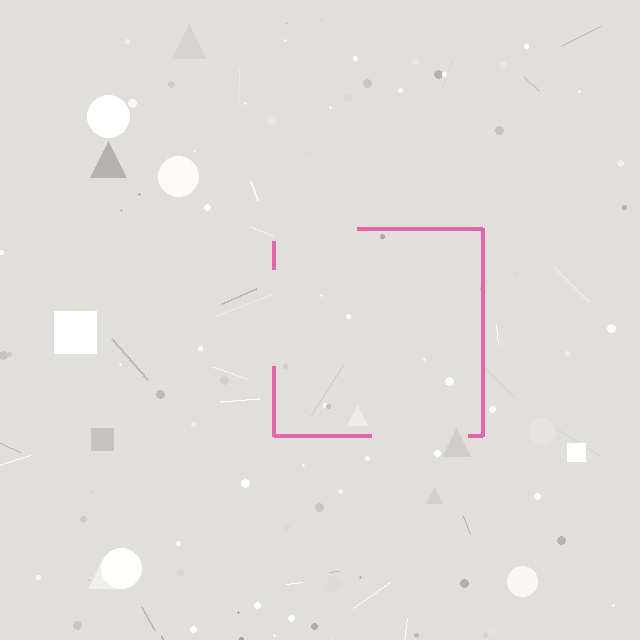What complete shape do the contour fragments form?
The contour fragments form a square.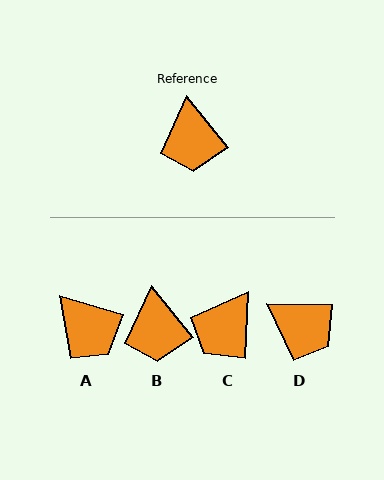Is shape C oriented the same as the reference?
No, it is off by about 41 degrees.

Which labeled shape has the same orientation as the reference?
B.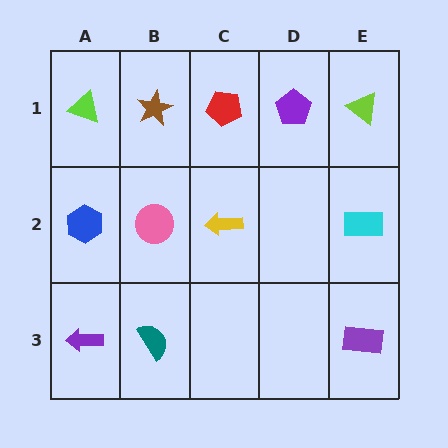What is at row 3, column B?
A teal semicircle.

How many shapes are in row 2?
4 shapes.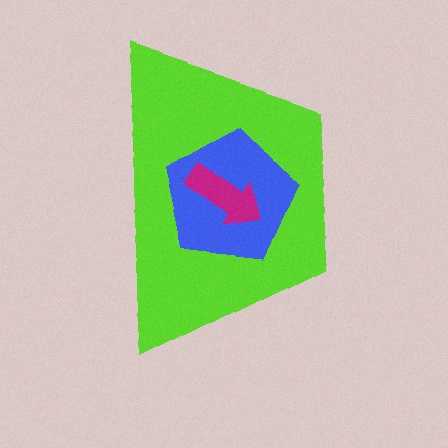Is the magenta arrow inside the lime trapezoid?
Yes.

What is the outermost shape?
The lime trapezoid.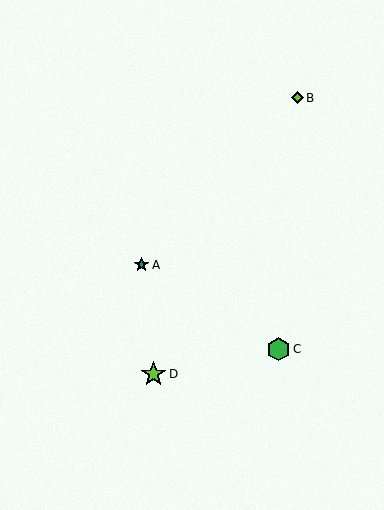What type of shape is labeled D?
Shape D is a lime star.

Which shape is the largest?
The lime star (labeled D) is the largest.